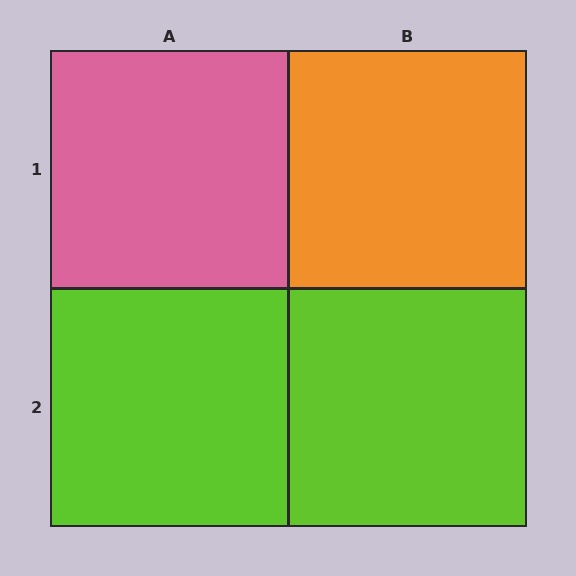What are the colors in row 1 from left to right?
Pink, orange.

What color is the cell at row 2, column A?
Lime.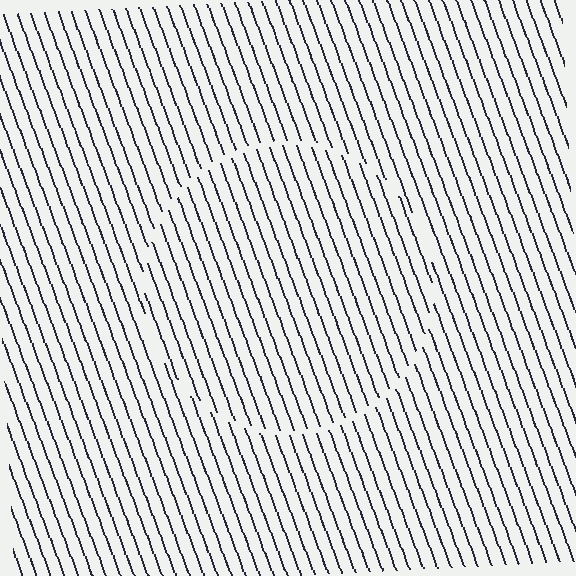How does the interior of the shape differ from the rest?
The interior of the shape contains the same grating, shifted by half a period — the contour is defined by the phase discontinuity where line-ends from the inner and outer gratings abut.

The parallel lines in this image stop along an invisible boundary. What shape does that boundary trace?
An illusory circle. The interior of the shape contains the same grating, shifted by half a period — the contour is defined by the phase discontinuity where line-ends from the inner and outer gratings abut.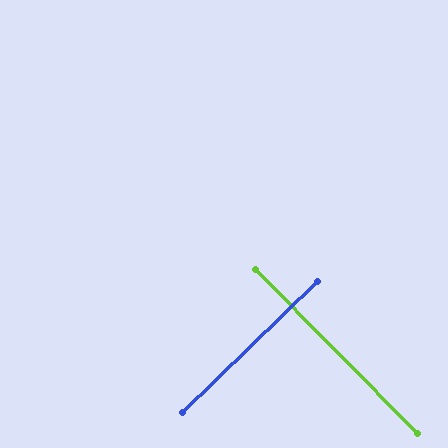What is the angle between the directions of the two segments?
Approximately 89 degrees.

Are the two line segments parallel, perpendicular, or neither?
Perpendicular — they meet at approximately 89°.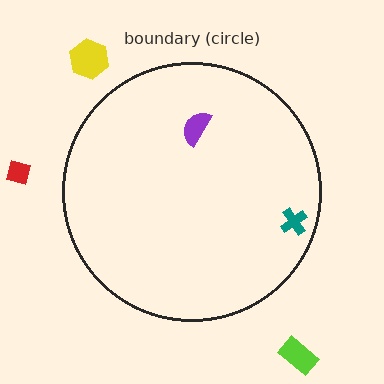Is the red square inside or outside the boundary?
Outside.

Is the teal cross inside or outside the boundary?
Inside.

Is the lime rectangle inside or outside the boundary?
Outside.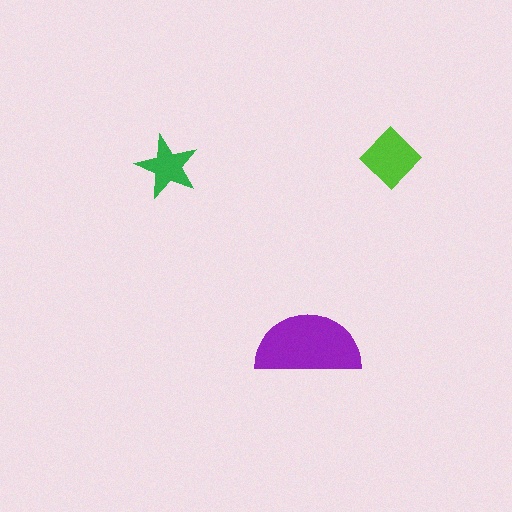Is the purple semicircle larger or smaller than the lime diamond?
Larger.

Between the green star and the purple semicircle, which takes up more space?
The purple semicircle.